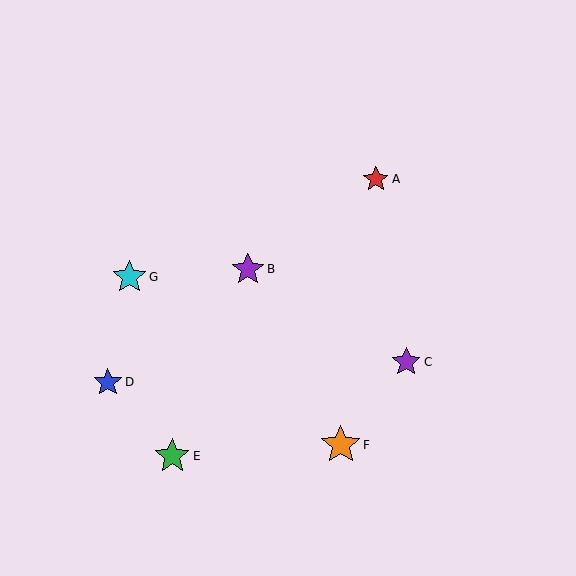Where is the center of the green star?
The center of the green star is at (172, 456).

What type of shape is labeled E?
Shape E is a green star.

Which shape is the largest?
The orange star (labeled F) is the largest.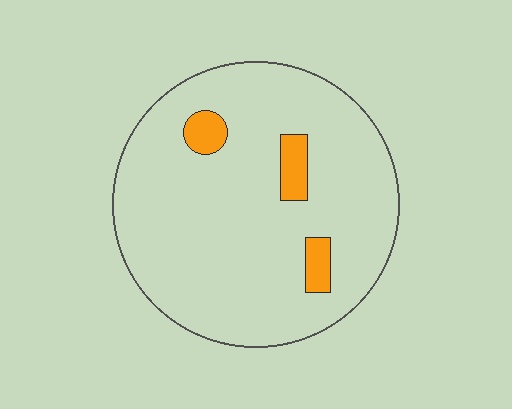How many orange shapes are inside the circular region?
3.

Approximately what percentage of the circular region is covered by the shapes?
Approximately 10%.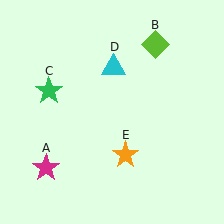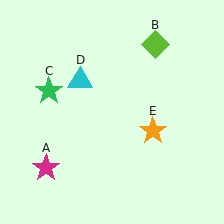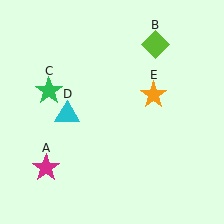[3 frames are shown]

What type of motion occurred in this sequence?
The cyan triangle (object D), orange star (object E) rotated counterclockwise around the center of the scene.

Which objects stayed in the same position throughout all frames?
Magenta star (object A) and lime diamond (object B) and green star (object C) remained stationary.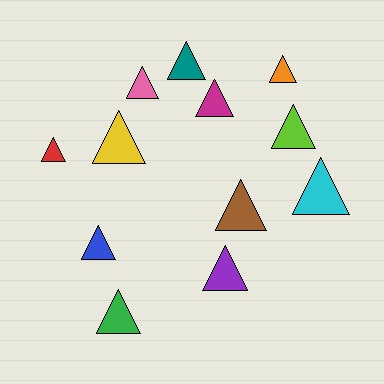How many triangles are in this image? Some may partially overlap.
There are 12 triangles.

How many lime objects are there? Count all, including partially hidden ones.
There is 1 lime object.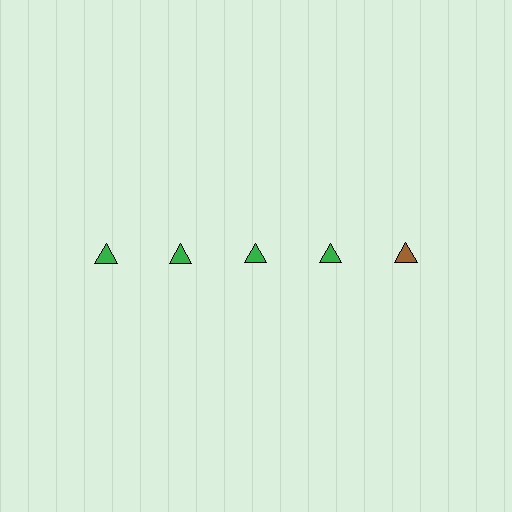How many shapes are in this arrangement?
There are 5 shapes arranged in a grid pattern.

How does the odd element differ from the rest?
It has a different color: brown instead of green.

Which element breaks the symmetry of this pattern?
The brown triangle in the top row, rightmost column breaks the symmetry. All other shapes are green triangles.